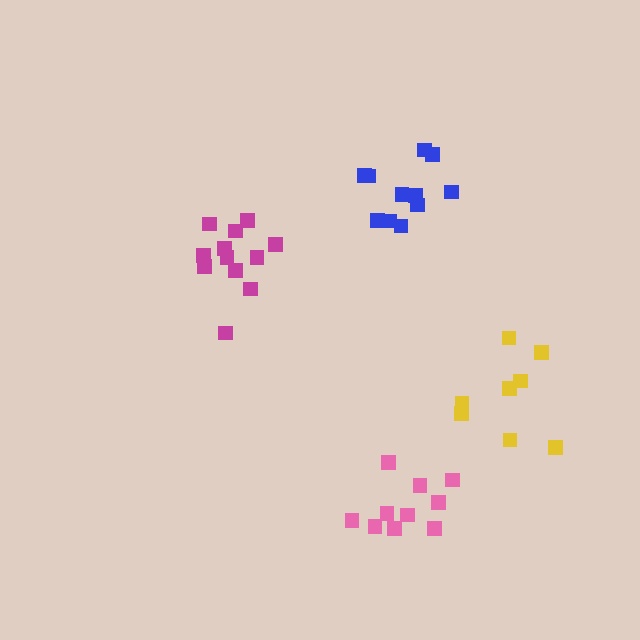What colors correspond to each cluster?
The clusters are colored: blue, pink, magenta, yellow.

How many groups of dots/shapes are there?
There are 4 groups.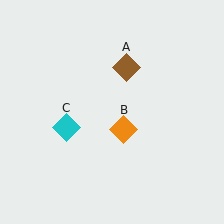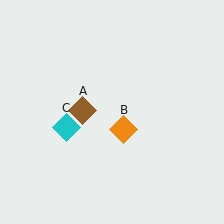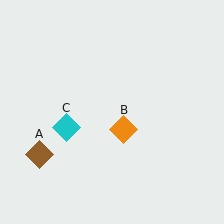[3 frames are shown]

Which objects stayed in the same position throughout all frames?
Orange diamond (object B) and cyan diamond (object C) remained stationary.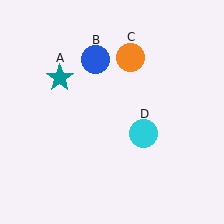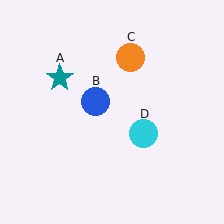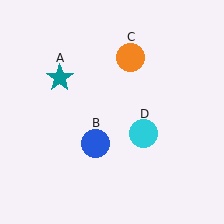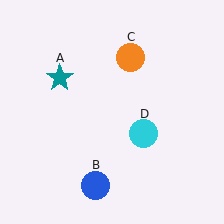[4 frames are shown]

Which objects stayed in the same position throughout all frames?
Teal star (object A) and orange circle (object C) and cyan circle (object D) remained stationary.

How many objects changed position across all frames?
1 object changed position: blue circle (object B).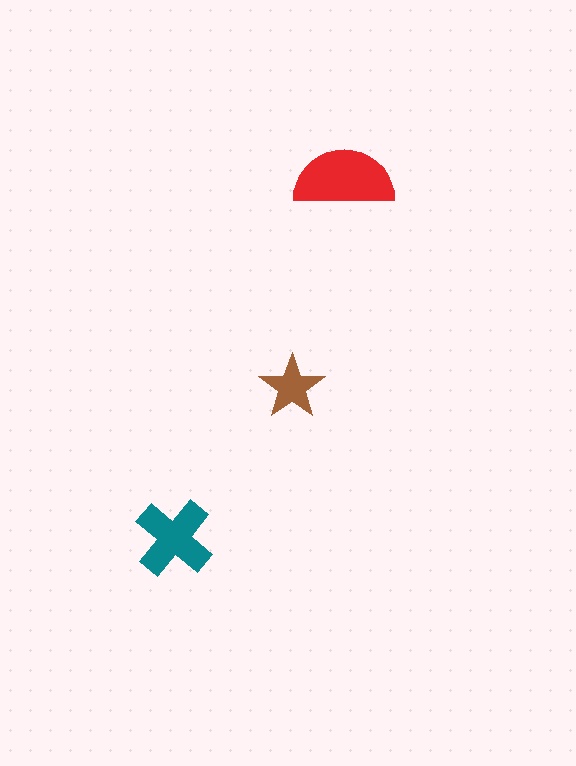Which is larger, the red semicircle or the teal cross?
The red semicircle.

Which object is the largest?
The red semicircle.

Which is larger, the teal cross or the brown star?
The teal cross.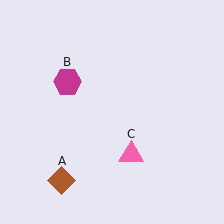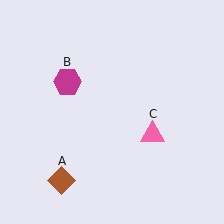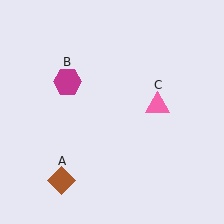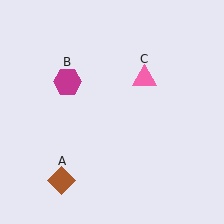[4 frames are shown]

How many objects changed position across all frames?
1 object changed position: pink triangle (object C).